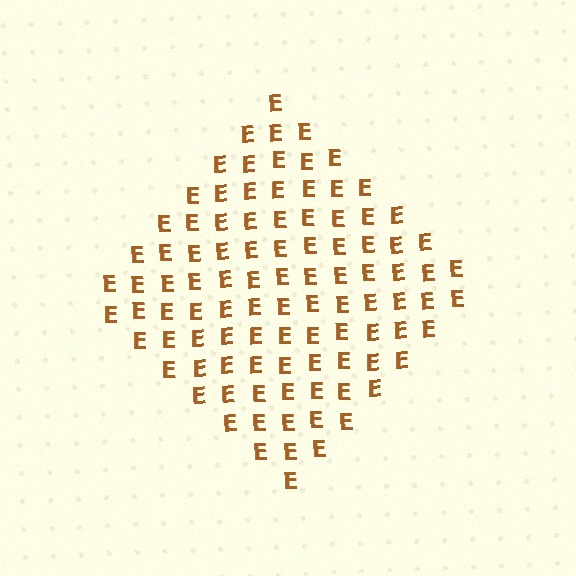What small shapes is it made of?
It is made of small letter E's.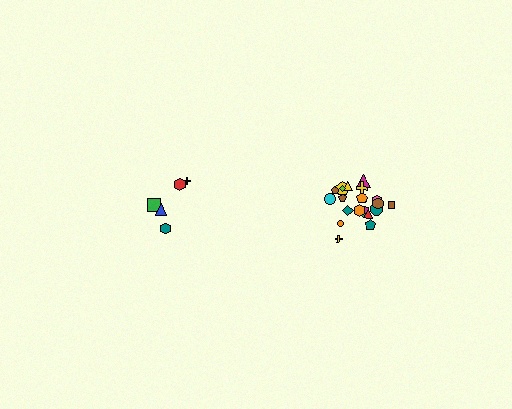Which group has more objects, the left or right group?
The right group.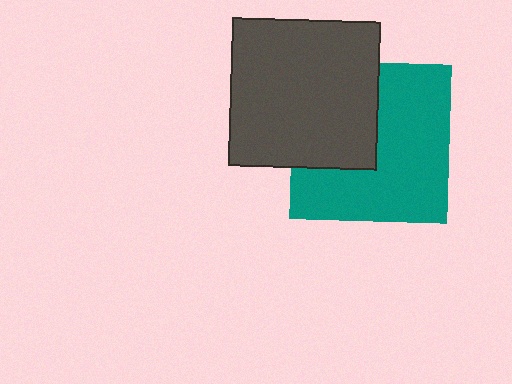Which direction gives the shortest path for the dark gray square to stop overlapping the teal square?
Moving left gives the shortest separation.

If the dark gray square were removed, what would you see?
You would see the complete teal square.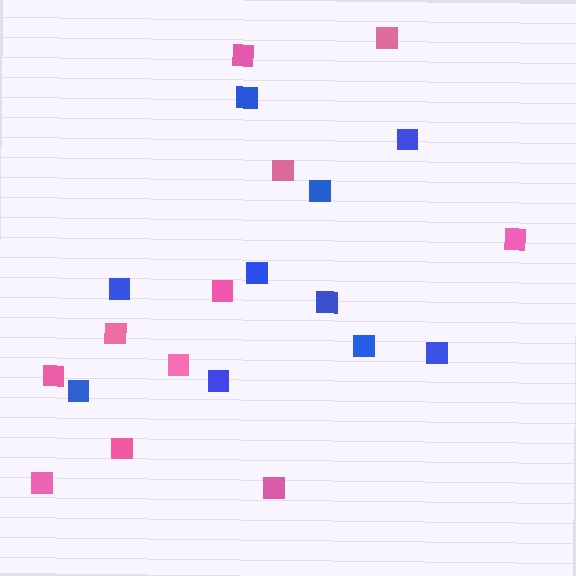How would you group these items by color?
There are 2 groups: one group of blue squares (10) and one group of pink squares (11).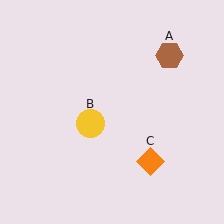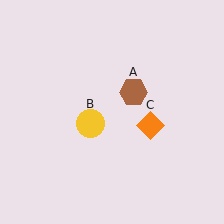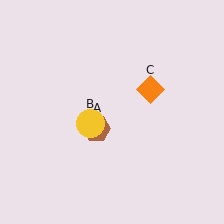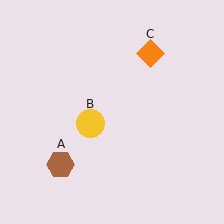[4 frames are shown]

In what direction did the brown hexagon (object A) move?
The brown hexagon (object A) moved down and to the left.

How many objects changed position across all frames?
2 objects changed position: brown hexagon (object A), orange diamond (object C).